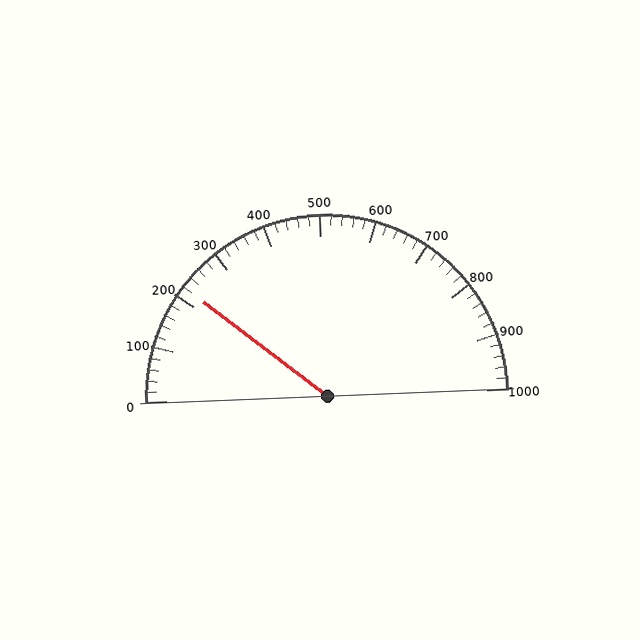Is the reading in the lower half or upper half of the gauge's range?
The reading is in the lower half of the range (0 to 1000).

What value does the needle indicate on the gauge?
The needle indicates approximately 220.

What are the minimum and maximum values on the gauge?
The gauge ranges from 0 to 1000.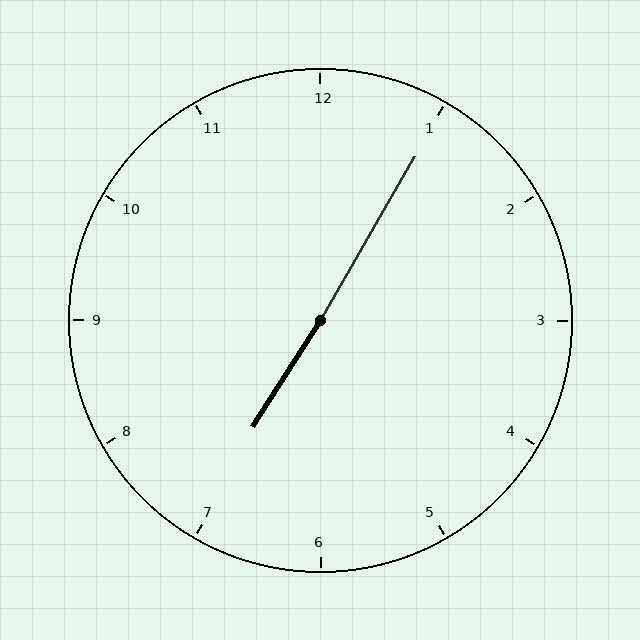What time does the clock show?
7:05.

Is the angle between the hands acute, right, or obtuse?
It is obtuse.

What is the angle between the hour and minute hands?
Approximately 178 degrees.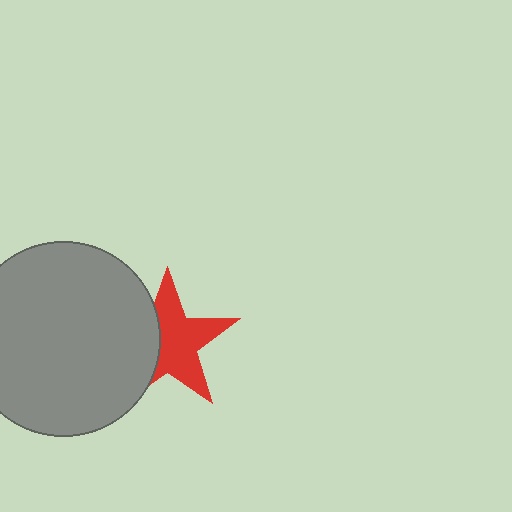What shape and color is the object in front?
The object in front is a gray circle.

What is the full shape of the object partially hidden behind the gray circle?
The partially hidden object is a red star.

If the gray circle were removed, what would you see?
You would see the complete red star.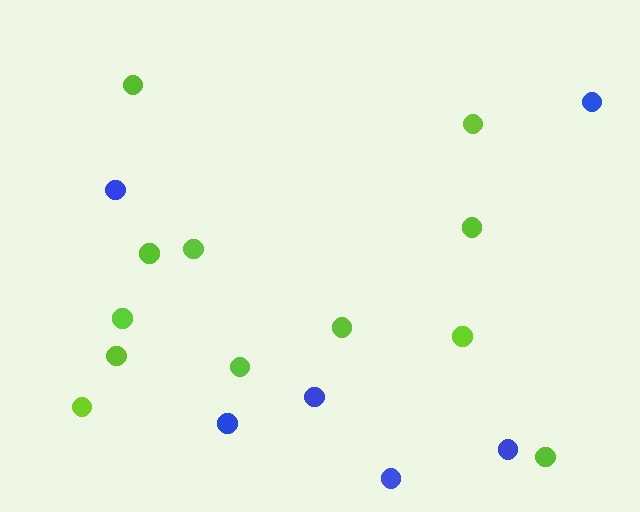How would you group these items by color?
There are 2 groups: one group of lime circles (12) and one group of blue circles (6).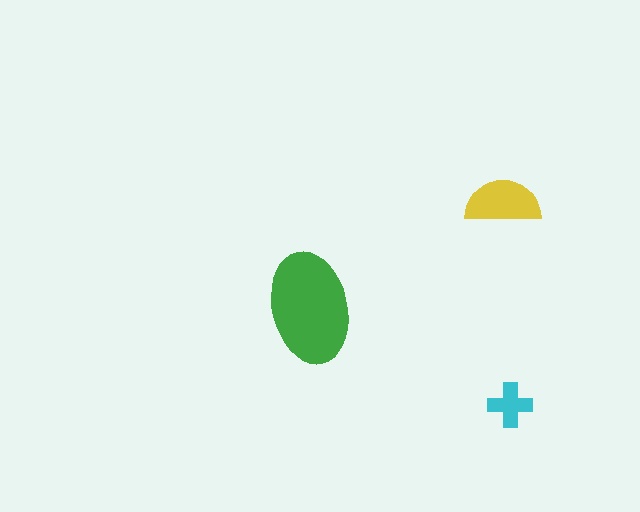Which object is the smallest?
The cyan cross.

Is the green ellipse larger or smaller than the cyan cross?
Larger.